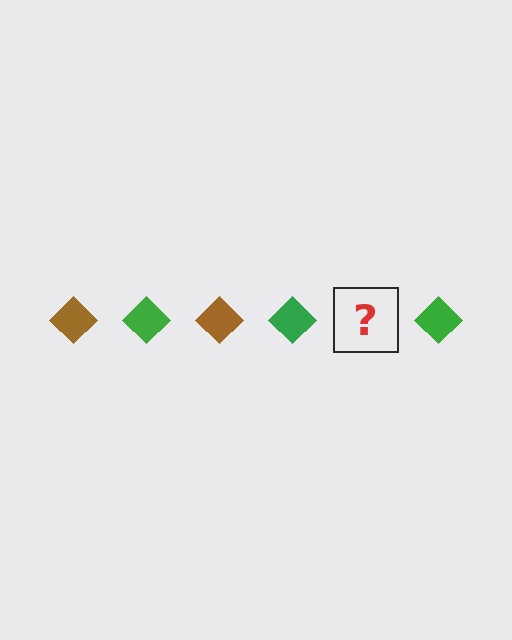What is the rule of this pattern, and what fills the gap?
The rule is that the pattern cycles through brown, green diamonds. The gap should be filled with a brown diamond.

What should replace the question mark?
The question mark should be replaced with a brown diamond.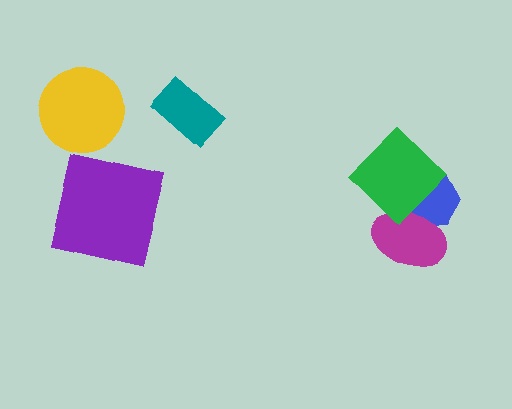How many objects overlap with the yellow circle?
0 objects overlap with the yellow circle.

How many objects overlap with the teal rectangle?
0 objects overlap with the teal rectangle.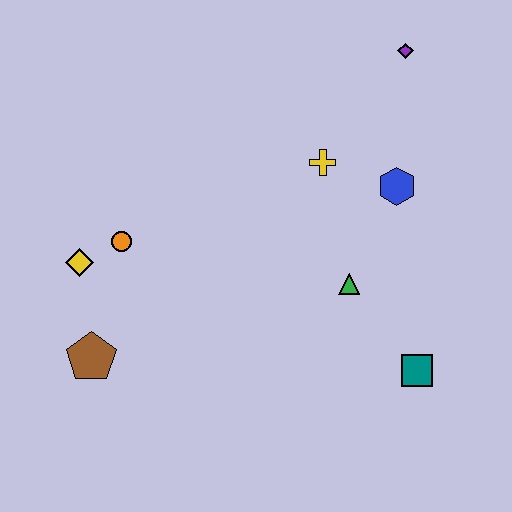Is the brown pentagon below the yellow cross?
Yes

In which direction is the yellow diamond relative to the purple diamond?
The yellow diamond is to the left of the purple diamond.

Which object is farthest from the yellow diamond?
The purple diamond is farthest from the yellow diamond.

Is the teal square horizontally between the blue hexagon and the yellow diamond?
No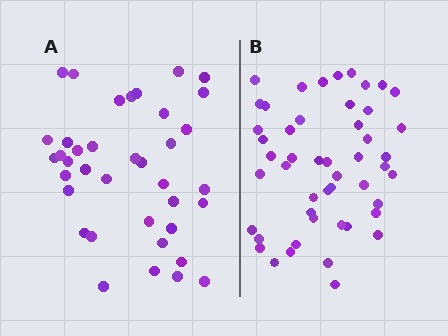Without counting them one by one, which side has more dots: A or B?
Region B (the right region) has more dots.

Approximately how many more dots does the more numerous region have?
Region B has roughly 12 or so more dots than region A.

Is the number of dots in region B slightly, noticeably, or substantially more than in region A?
Region B has noticeably more, but not dramatically so. The ratio is roughly 1.3 to 1.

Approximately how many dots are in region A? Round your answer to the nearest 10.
About 40 dots. (The exact count is 38, which rounds to 40.)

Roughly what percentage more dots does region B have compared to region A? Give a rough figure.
About 30% more.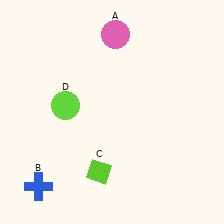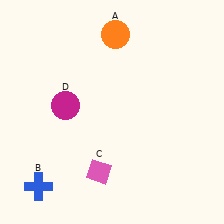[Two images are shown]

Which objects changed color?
A changed from pink to orange. C changed from lime to pink. D changed from lime to magenta.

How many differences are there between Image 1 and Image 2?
There are 3 differences between the two images.